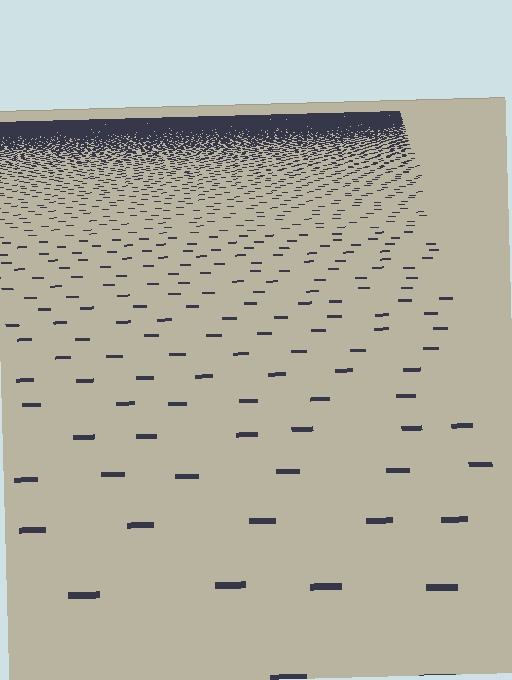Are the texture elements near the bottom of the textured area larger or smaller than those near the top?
Larger. Near the bottom, elements are closer to the viewer and appear at a bigger on-screen size.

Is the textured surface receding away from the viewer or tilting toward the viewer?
The surface is receding away from the viewer. Texture elements get smaller and denser toward the top.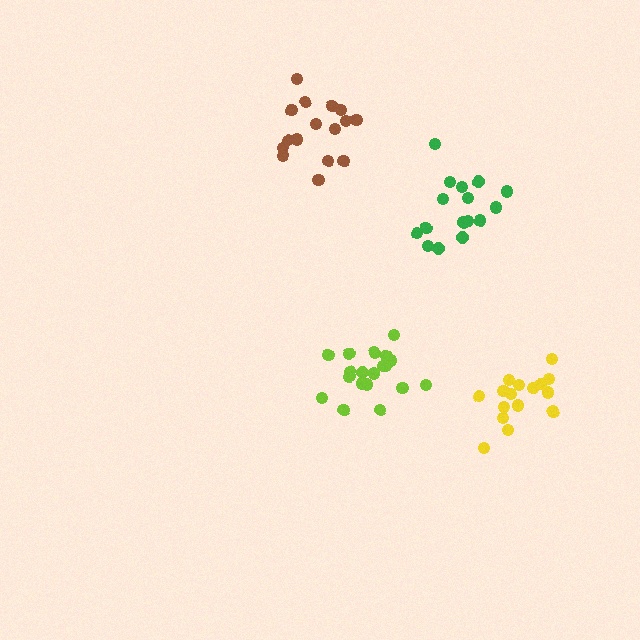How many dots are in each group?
Group 1: 16 dots, Group 2: 17 dots, Group 3: 16 dots, Group 4: 19 dots (68 total).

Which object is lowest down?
The yellow cluster is bottommost.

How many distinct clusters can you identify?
There are 4 distinct clusters.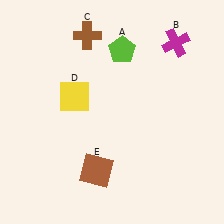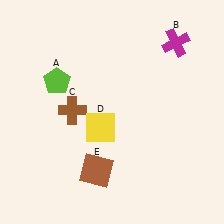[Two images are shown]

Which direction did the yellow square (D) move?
The yellow square (D) moved down.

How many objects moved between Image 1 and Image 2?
3 objects moved between the two images.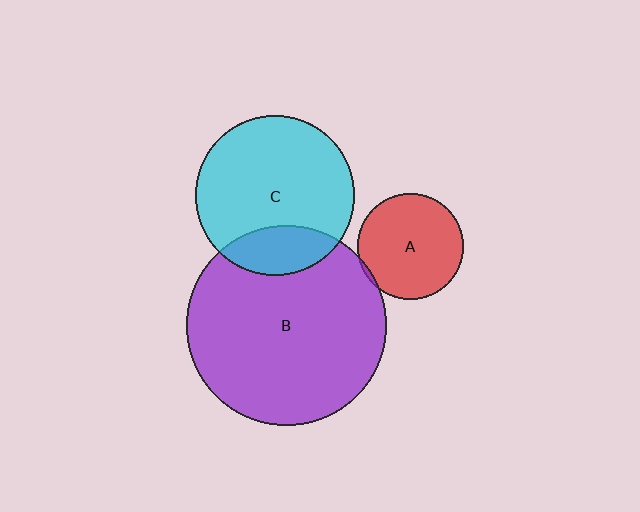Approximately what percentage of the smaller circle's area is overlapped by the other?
Approximately 20%.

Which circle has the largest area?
Circle B (purple).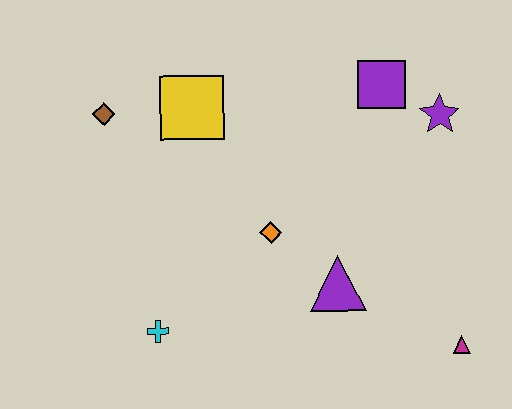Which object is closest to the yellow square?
The brown diamond is closest to the yellow square.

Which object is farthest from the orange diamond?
The magenta triangle is farthest from the orange diamond.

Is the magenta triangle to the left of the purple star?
No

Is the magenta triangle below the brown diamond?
Yes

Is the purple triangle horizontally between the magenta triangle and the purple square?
No